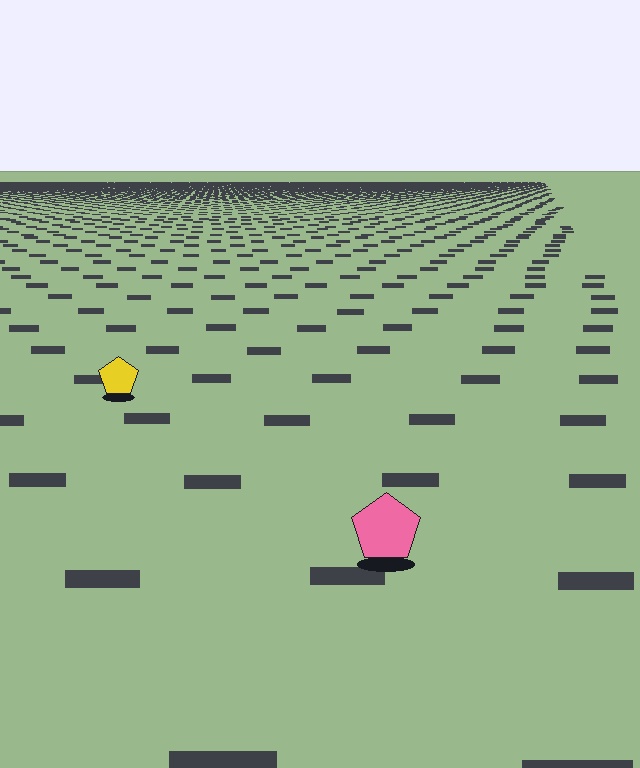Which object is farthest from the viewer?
The yellow pentagon is farthest from the viewer. It appears smaller and the ground texture around it is denser.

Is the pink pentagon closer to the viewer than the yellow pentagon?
Yes. The pink pentagon is closer — you can tell from the texture gradient: the ground texture is coarser near it.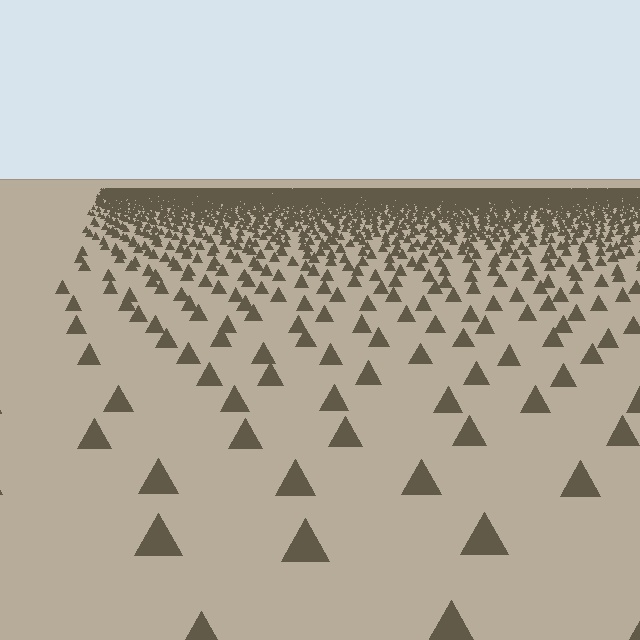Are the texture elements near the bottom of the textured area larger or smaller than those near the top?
Larger. Near the bottom, elements are closer to the viewer and appear at a bigger on-screen size.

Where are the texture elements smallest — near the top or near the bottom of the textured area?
Near the top.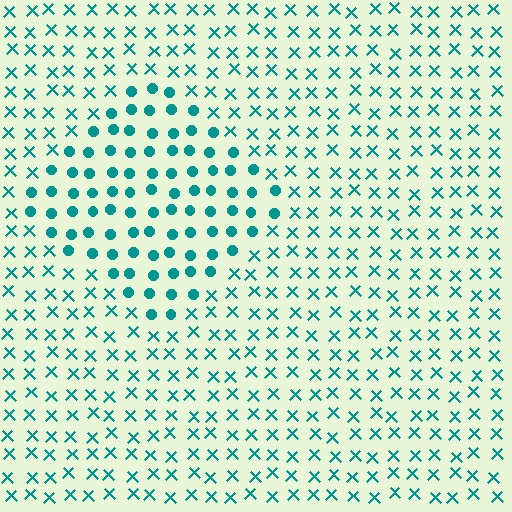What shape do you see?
I see a diamond.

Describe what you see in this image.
The image is filled with small teal elements arranged in a uniform grid. A diamond-shaped region contains circles, while the surrounding area contains X marks. The boundary is defined purely by the change in element shape.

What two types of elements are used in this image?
The image uses circles inside the diamond region and X marks outside it.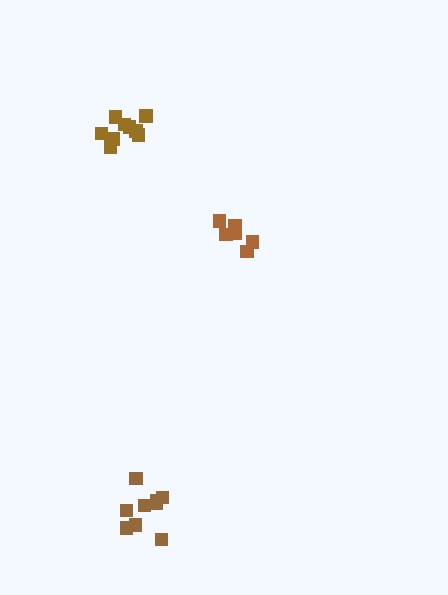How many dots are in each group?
Group 1: 7 dots, Group 2: 9 dots, Group 3: 9 dots (25 total).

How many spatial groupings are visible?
There are 3 spatial groupings.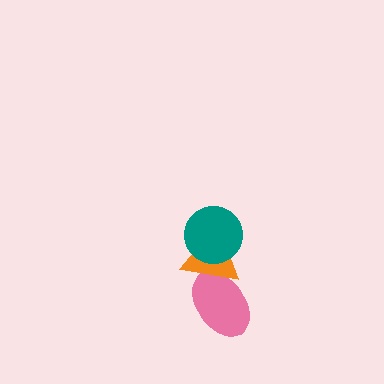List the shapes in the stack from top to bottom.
From top to bottom: the teal circle, the orange triangle, the pink ellipse.